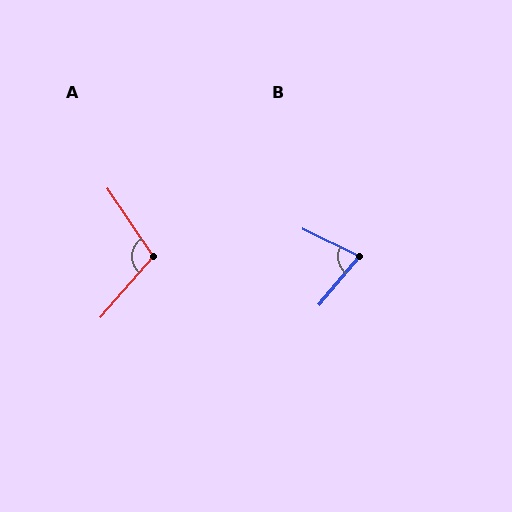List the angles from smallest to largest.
B (77°), A (105°).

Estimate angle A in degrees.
Approximately 105 degrees.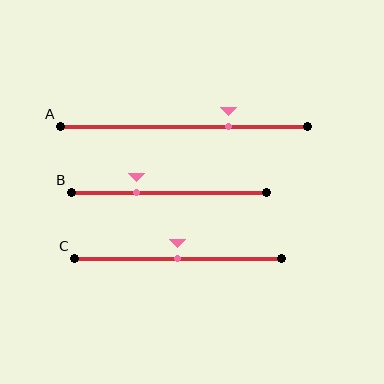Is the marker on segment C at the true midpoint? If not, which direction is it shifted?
Yes, the marker on segment C is at the true midpoint.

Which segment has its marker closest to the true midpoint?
Segment C has its marker closest to the true midpoint.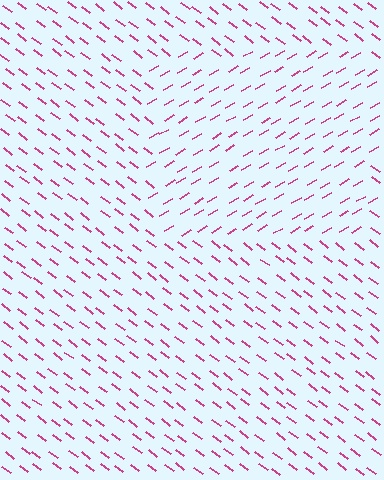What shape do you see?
I see a rectangle.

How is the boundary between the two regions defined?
The boundary is defined purely by a change in line orientation (approximately 67 degrees difference). All lines are the same color and thickness.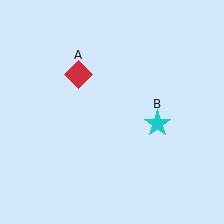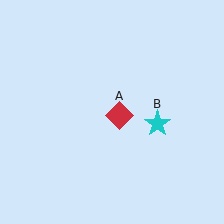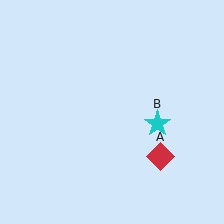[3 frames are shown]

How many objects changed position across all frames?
1 object changed position: red diamond (object A).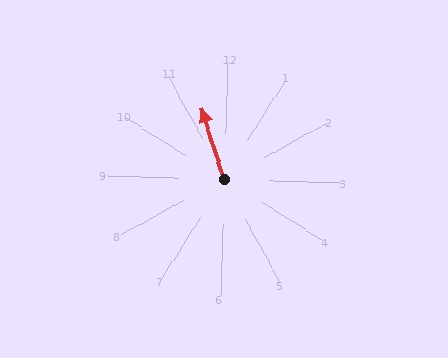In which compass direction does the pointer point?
North.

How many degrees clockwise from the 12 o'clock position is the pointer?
Approximately 341 degrees.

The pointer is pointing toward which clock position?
Roughly 11 o'clock.